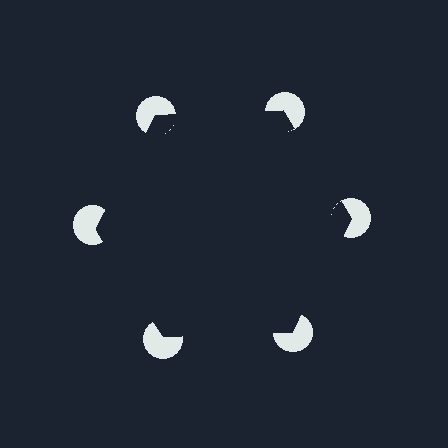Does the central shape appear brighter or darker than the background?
It typically appears slightly darker than the background, even though no actual brightness change is drawn.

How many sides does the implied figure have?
6 sides.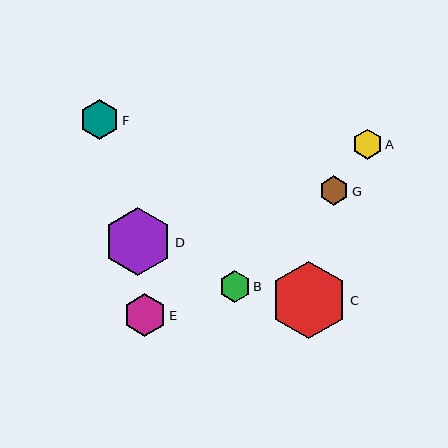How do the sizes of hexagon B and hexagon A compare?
Hexagon B and hexagon A are approximately the same size.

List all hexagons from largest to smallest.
From largest to smallest: C, D, E, F, B, A, G.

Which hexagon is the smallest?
Hexagon G is the smallest with a size of approximately 29 pixels.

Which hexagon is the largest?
Hexagon C is the largest with a size of approximately 77 pixels.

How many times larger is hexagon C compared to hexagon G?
Hexagon C is approximately 2.6 times the size of hexagon G.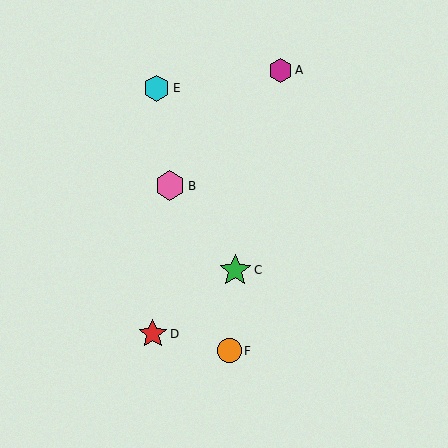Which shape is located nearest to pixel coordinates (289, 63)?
The magenta hexagon (labeled A) at (280, 70) is nearest to that location.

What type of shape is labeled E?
Shape E is a cyan hexagon.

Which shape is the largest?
The green star (labeled C) is the largest.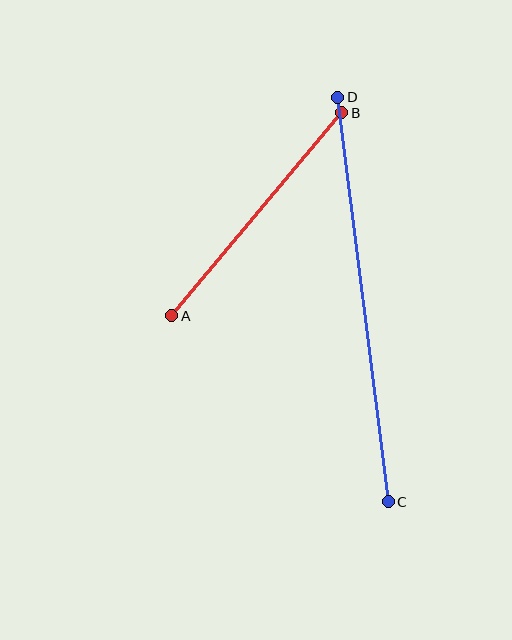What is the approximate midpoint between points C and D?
The midpoint is at approximately (363, 300) pixels.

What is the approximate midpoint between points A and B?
The midpoint is at approximately (257, 214) pixels.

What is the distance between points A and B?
The distance is approximately 265 pixels.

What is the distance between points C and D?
The distance is approximately 408 pixels.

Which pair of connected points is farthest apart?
Points C and D are farthest apart.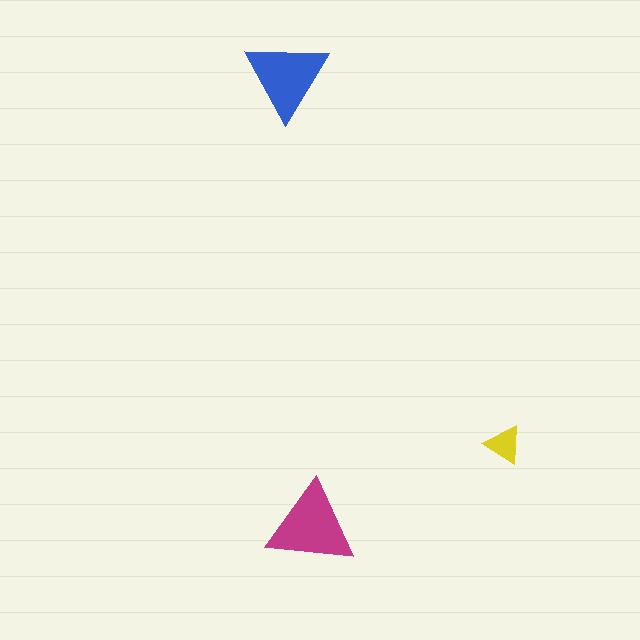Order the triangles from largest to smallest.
the magenta one, the blue one, the yellow one.